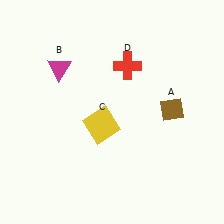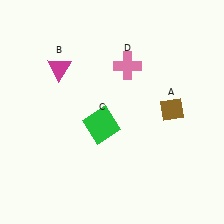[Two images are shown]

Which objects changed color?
C changed from yellow to green. D changed from red to pink.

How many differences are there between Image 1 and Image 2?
There are 2 differences between the two images.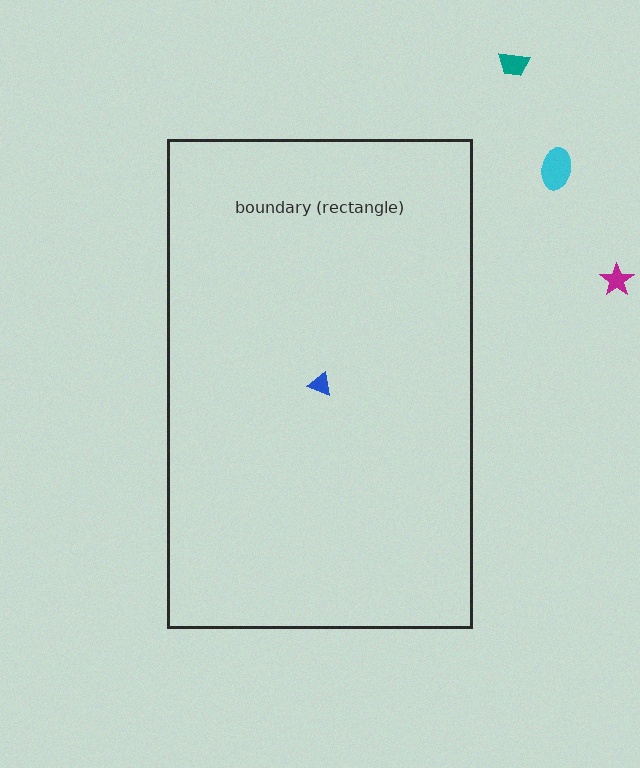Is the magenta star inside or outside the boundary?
Outside.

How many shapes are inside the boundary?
1 inside, 3 outside.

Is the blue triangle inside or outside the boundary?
Inside.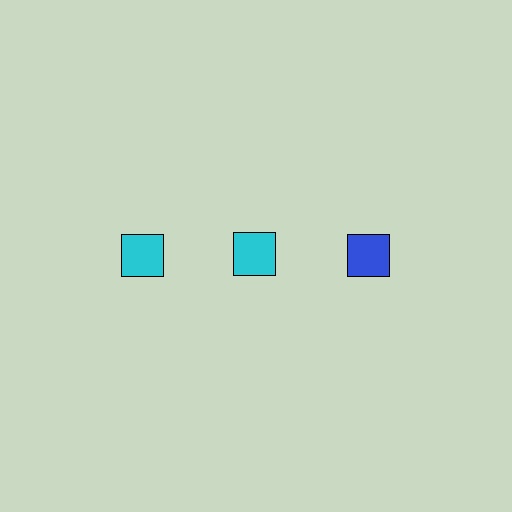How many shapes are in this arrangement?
There are 3 shapes arranged in a grid pattern.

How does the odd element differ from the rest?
It has a different color: blue instead of cyan.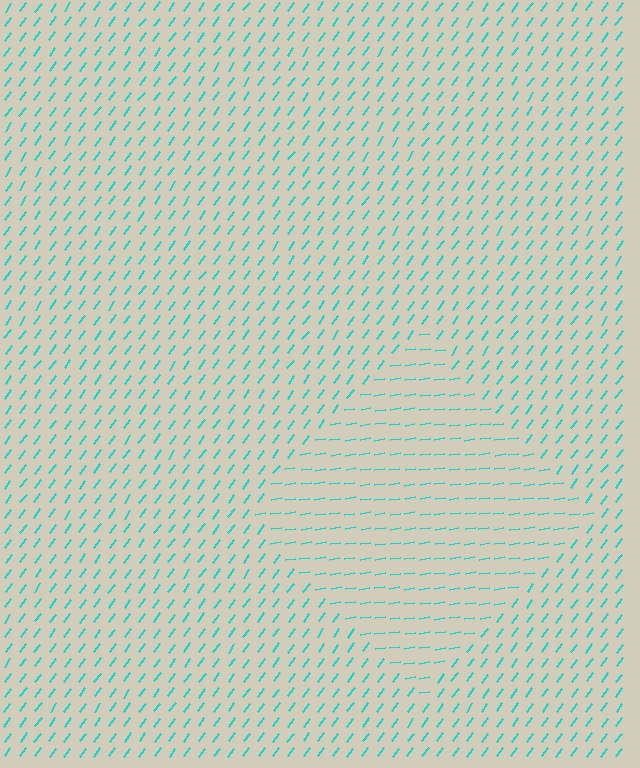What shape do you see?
I see a diamond.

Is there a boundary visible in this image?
Yes, there is a texture boundary formed by a change in line orientation.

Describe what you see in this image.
The image is filled with small cyan line segments. A diamond region in the image has lines oriented differently from the surrounding lines, creating a visible texture boundary.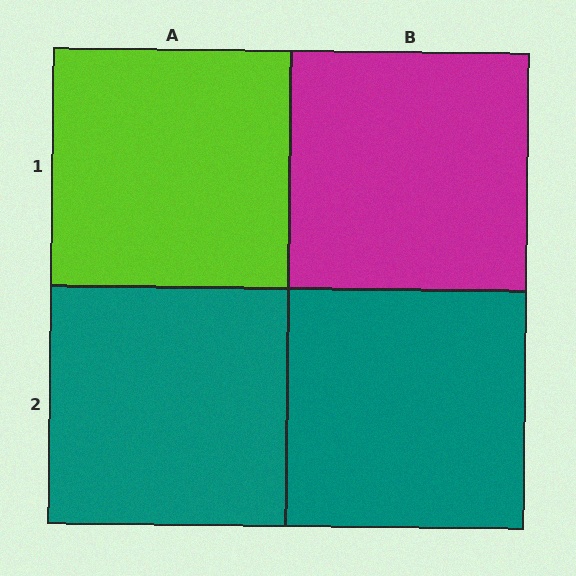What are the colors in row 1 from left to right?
Lime, magenta.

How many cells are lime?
1 cell is lime.